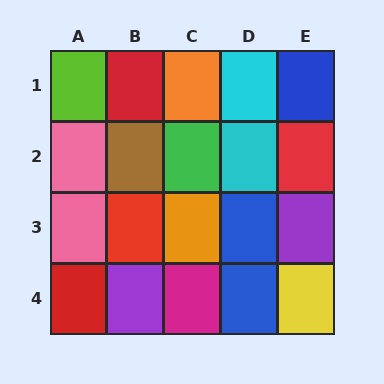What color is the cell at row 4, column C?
Magenta.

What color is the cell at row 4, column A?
Red.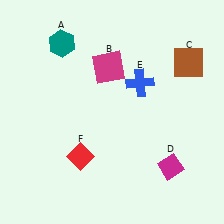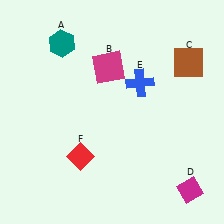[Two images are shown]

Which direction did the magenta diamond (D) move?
The magenta diamond (D) moved down.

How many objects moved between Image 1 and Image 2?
1 object moved between the two images.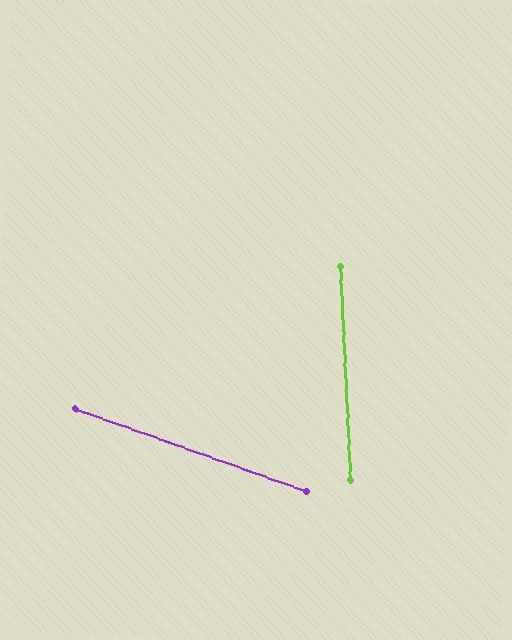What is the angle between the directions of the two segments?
Approximately 68 degrees.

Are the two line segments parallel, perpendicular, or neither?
Neither parallel nor perpendicular — they differ by about 68°.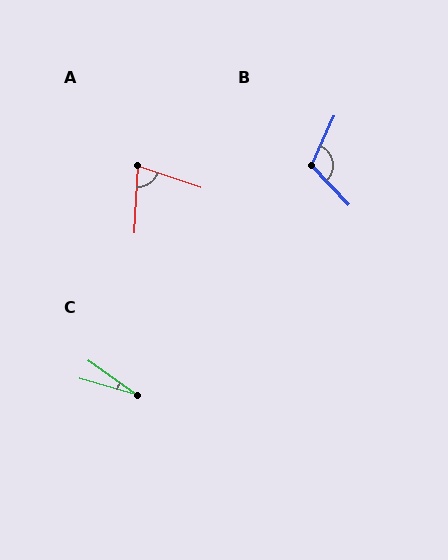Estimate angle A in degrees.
Approximately 75 degrees.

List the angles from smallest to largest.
C (20°), A (75°), B (112°).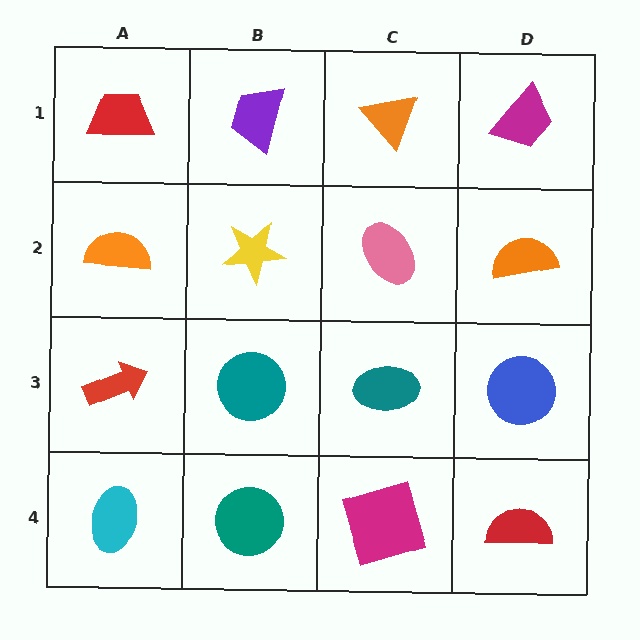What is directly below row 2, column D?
A blue circle.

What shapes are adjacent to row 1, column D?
An orange semicircle (row 2, column D), an orange triangle (row 1, column C).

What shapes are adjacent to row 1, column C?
A pink ellipse (row 2, column C), a purple trapezoid (row 1, column B), a magenta trapezoid (row 1, column D).